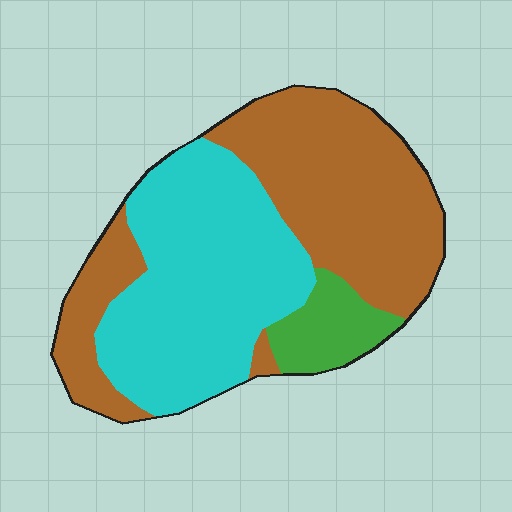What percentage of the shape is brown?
Brown covers about 45% of the shape.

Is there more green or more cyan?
Cyan.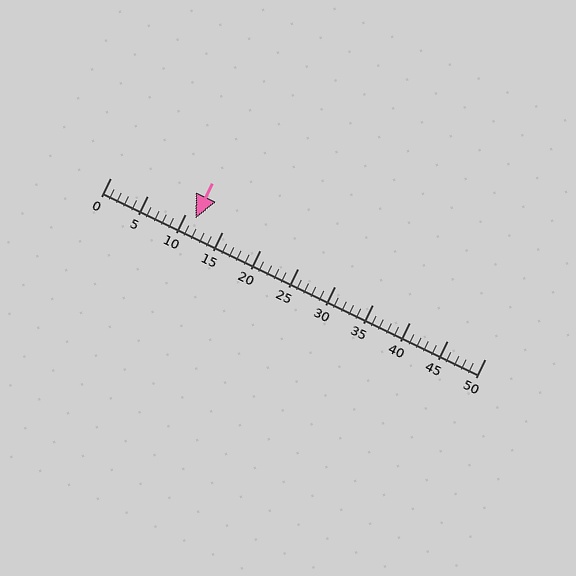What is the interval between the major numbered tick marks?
The major tick marks are spaced 5 units apart.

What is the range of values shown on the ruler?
The ruler shows values from 0 to 50.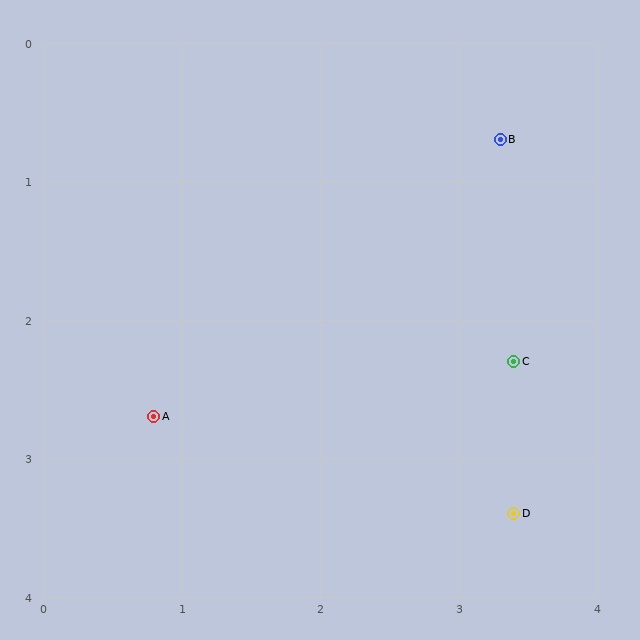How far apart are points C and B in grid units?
Points C and B are about 1.6 grid units apart.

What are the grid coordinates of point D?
Point D is at approximately (3.4, 3.4).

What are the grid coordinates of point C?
Point C is at approximately (3.4, 2.3).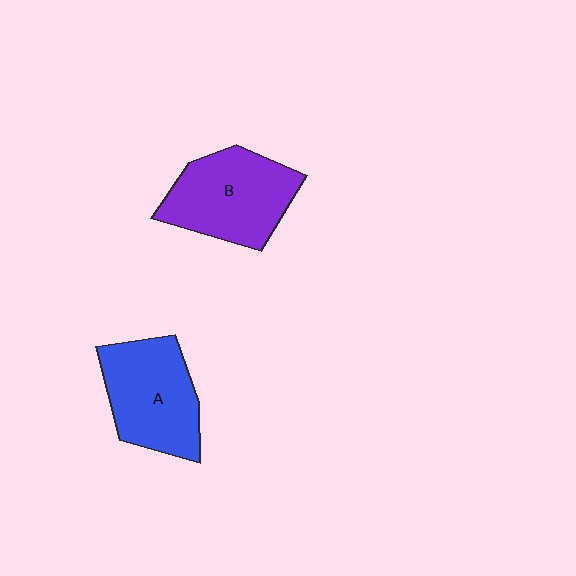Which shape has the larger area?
Shape B (purple).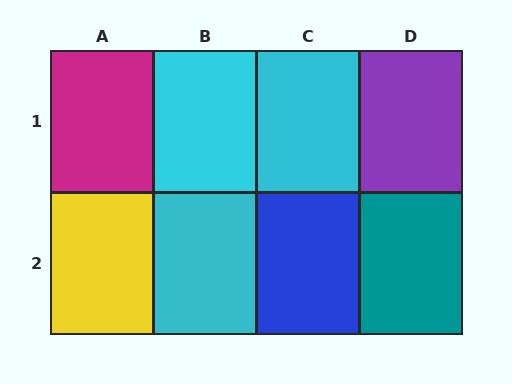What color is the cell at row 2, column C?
Blue.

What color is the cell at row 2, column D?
Teal.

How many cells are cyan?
3 cells are cyan.